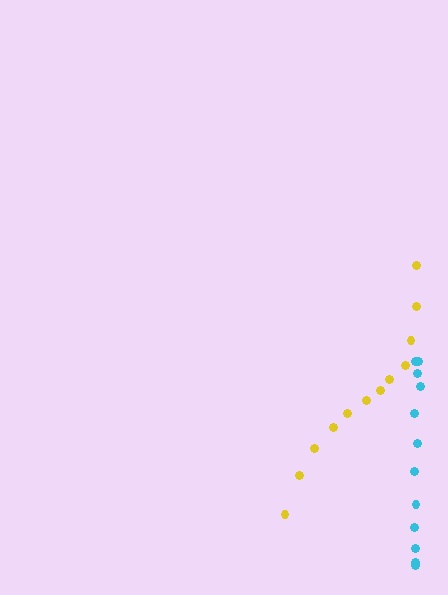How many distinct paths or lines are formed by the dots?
There are 2 distinct paths.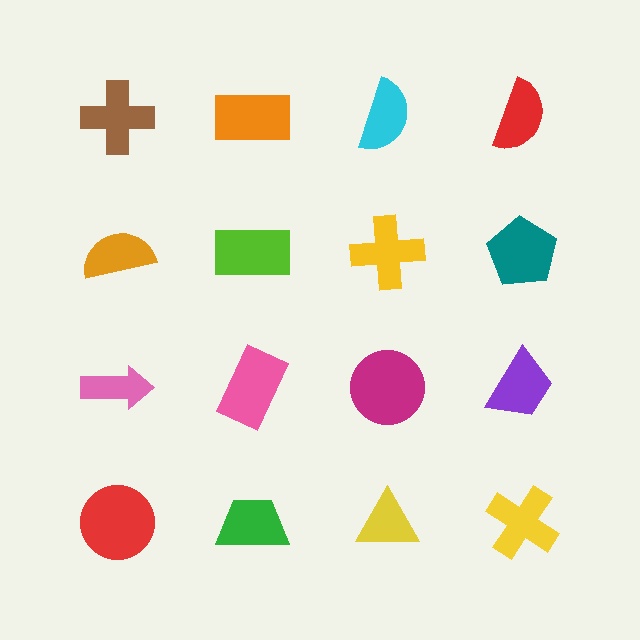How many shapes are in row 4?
4 shapes.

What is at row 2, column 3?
A yellow cross.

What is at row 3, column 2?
A pink rectangle.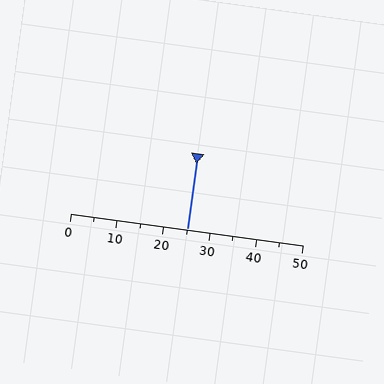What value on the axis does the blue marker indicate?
The marker indicates approximately 25.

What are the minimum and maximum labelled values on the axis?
The axis runs from 0 to 50.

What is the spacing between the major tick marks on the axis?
The major ticks are spaced 10 apart.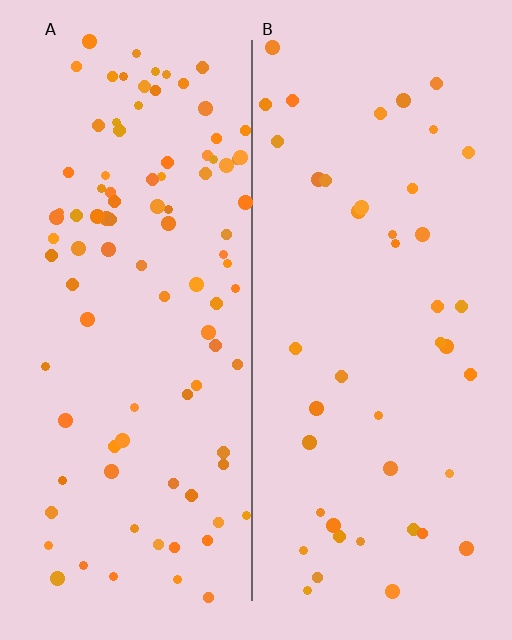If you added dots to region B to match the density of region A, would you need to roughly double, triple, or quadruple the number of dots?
Approximately double.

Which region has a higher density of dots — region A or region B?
A (the left).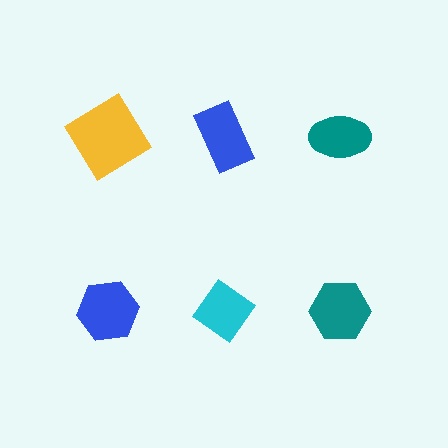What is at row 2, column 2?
A cyan diamond.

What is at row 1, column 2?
A blue rectangle.